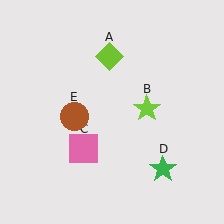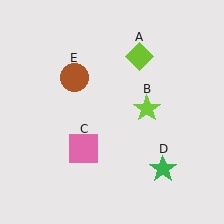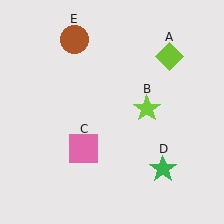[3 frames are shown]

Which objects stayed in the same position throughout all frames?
Lime star (object B) and pink square (object C) and green star (object D) remained stationary.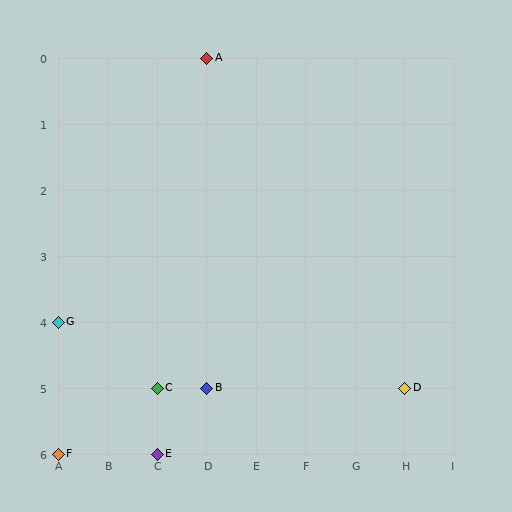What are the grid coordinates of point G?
Point G is at grid coordinates (A, 4).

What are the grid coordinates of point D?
Point D is at grid coordinates (H, 5).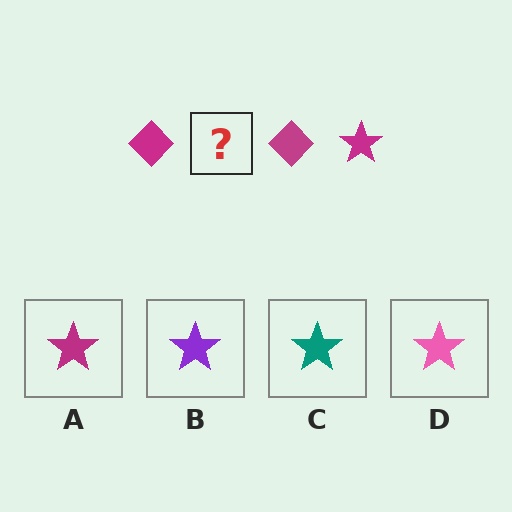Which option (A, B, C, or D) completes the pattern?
A.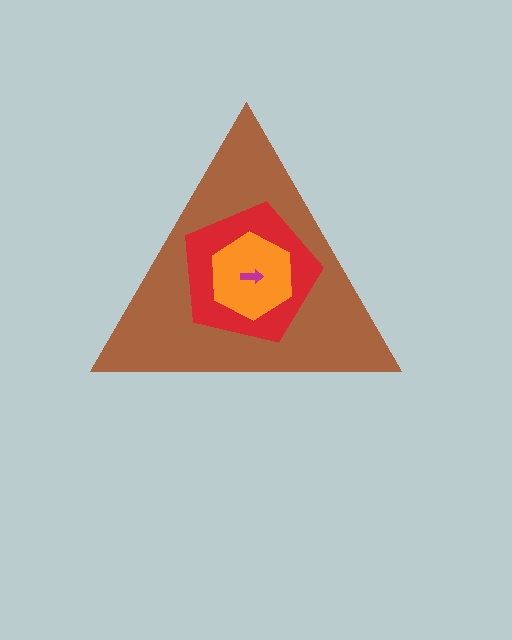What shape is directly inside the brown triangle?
The red pentagon.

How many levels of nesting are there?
4.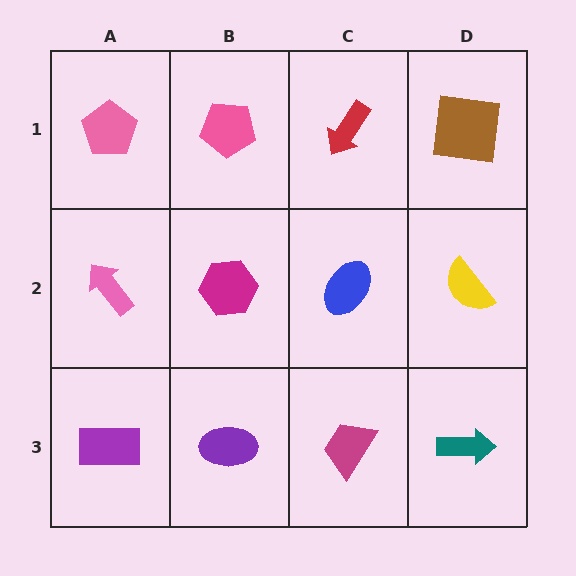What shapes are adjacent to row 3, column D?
A yellow semicircle (row 2, column D), a magenta trapezoid (row 3, column C).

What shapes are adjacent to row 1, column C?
A blue ellipse (row 2, column C), a pink pentagon (row 1, column B), a brown square (row 1, column D).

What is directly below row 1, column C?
A blue ellipse.